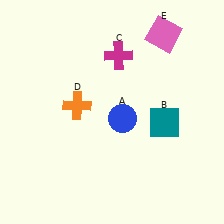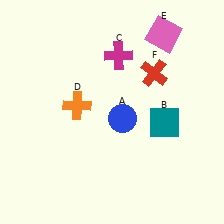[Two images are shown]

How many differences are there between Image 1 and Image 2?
There is 1 difference between the two images.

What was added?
A red cross (F) was added in Image 2.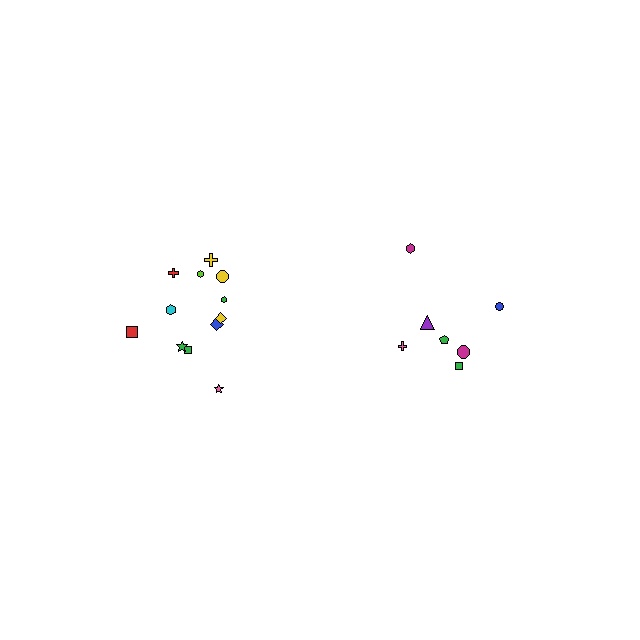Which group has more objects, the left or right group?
The left group.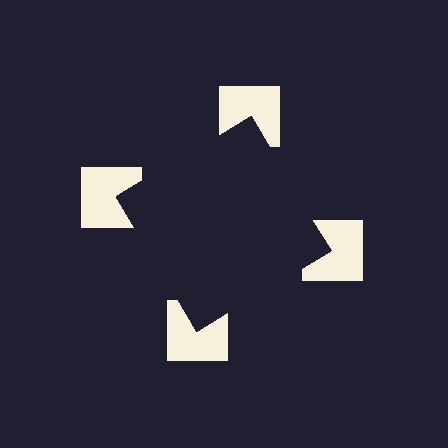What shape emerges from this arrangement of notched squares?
An illusory square — its edges are inferred from the aligned wedge cuts in the notched squares, not physically drawn.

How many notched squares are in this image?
There are 4 — one at each vertex of the illusory square.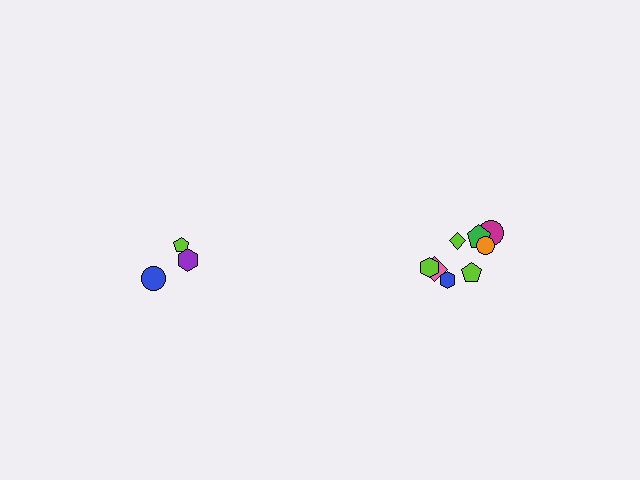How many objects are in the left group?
There are 3 objects.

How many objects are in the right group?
There are 8 objects.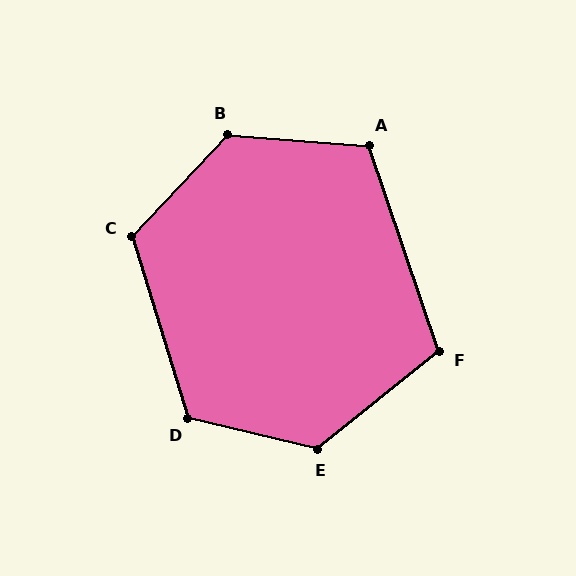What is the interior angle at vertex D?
Approximately 121 degrees (obtuse).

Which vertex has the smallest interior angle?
F, at approximately 110 degrees.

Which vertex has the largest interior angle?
B, at approximately 129 degrees.